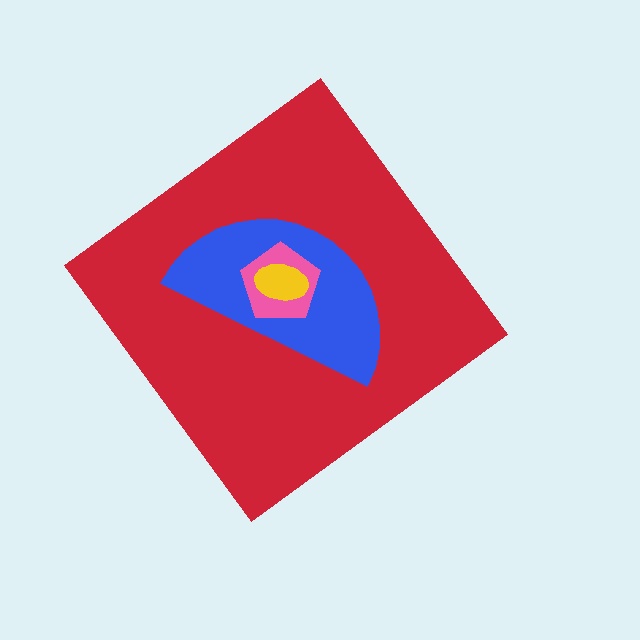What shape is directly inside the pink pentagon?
The yellow ellipse.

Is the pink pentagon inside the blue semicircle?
Yes.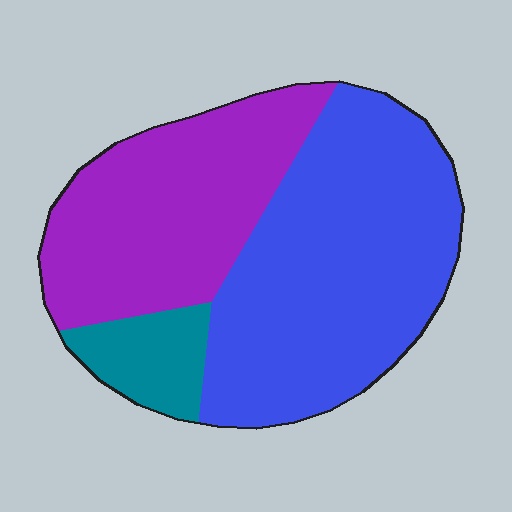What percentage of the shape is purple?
Purple covers roughly 35% of the shape.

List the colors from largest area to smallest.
From largest to smallest: blue, purple, teal.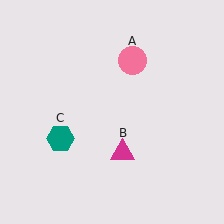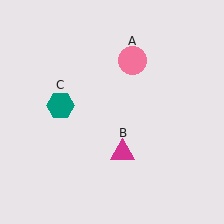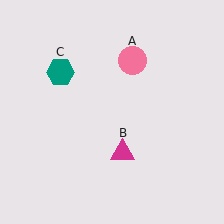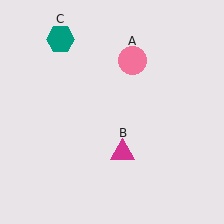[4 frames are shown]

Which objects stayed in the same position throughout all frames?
Pink circle (object A) and magenta triangle (object B) remained stationary.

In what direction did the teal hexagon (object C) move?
The teal hexagon (object C) moved up.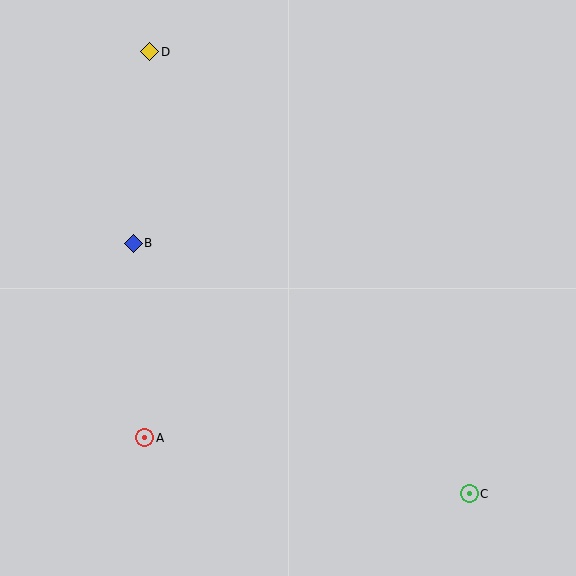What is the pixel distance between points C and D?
The distance between C and D is 545 pixels.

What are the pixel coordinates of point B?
Point B is at (133, 243).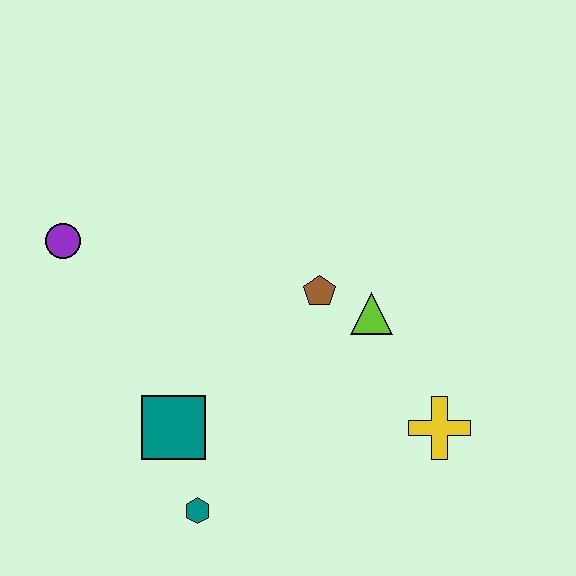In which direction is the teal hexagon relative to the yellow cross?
The teal hexagon is to the left of the yellow cross.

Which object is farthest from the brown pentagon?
The purple circle is farthest from the brown pentagon.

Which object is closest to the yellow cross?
The lime triangle is closest to the yellow cross.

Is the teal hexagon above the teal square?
No